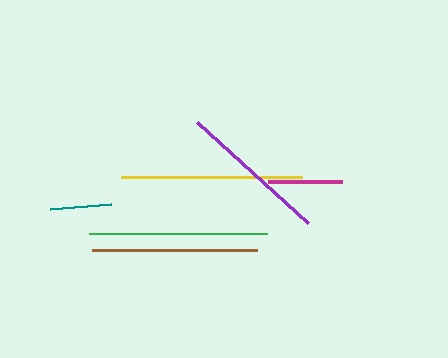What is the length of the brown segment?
The brown segment is approximately 165 pixels long.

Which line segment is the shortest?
The teal line is the shortest at approximately 61 pixels.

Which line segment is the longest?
The yellow line is the longest at approximately 181 pixels.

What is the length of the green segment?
The green segment is approximately 178 pixels long.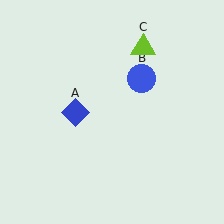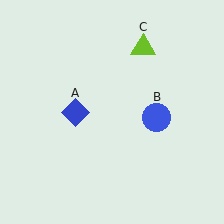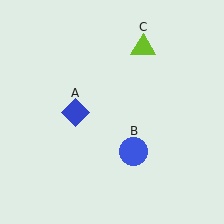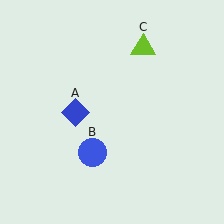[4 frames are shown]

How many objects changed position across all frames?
1 object changed position: blue circle (object B).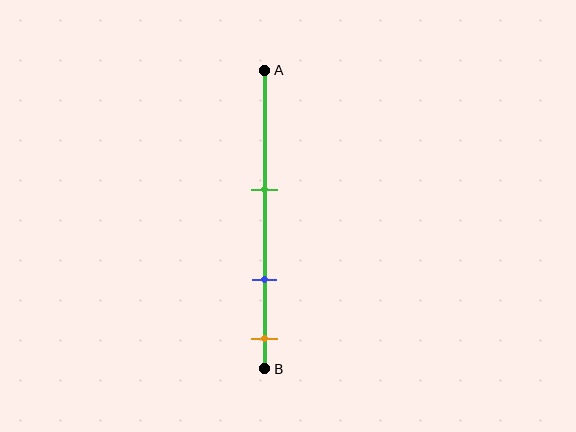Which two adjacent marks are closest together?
The blue and orange marks are the closest adjacent pair.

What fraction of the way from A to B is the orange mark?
The orange mark is approximately 90% (0.9) of the way from A to B.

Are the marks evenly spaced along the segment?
Yes, the marks are approximately evenly spaced.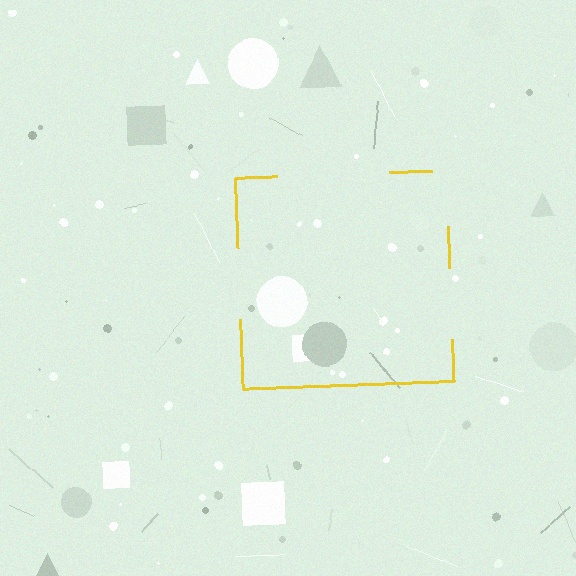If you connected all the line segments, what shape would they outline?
They would outline a square.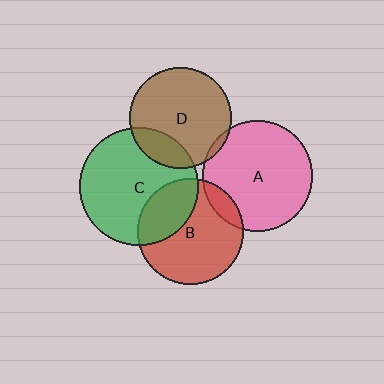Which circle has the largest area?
Circle C (green).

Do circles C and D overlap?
Yes.